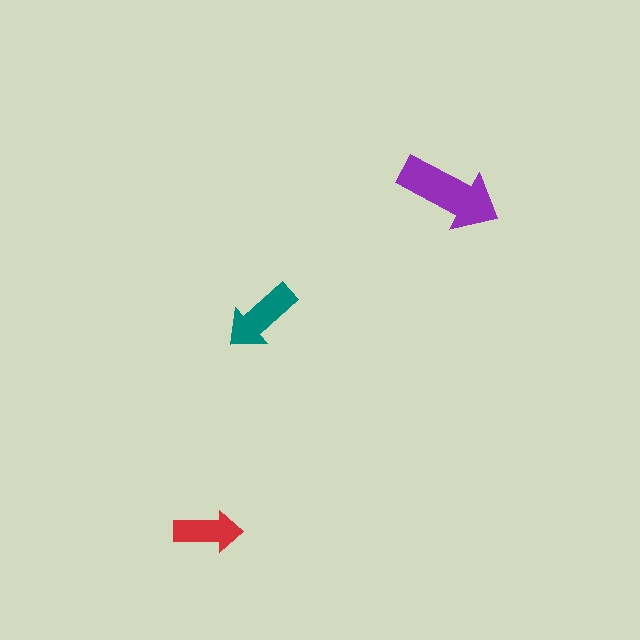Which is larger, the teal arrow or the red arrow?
The teal one.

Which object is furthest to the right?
The purple arrow is rightmost.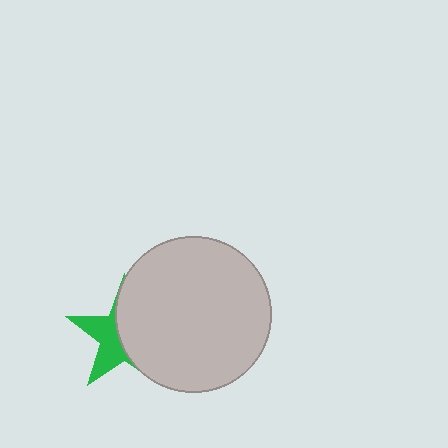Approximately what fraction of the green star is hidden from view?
Roughly 58% of the green star is hidden behind the light gray circle.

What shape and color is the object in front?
The object in front is a light gray circle.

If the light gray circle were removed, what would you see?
You would see the complete green star.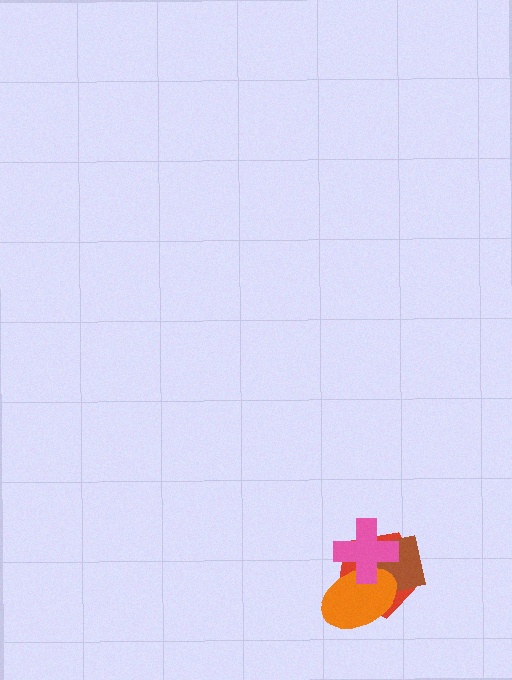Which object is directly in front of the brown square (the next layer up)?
The orange ellipse is directly in front of the brown square.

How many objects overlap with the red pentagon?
3 objects overlap with the red pentagon.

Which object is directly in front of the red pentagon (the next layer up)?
The brown square is directly in front of the red pentagon.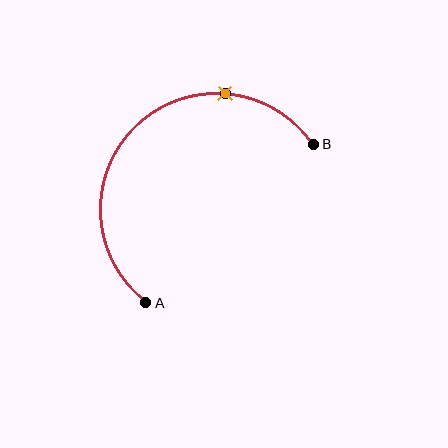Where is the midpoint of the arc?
The arc midpoint is the point on the curve farthest from the straight line joining A and B. It sits above and to the left of that line.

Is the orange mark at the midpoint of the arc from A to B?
No. The orange mark lies on the arc but is closer to endpoint B. The arc midpoint would be at the point on the curve equidistant along the arc from both A and B.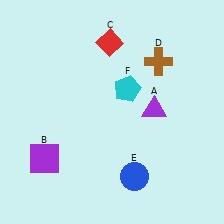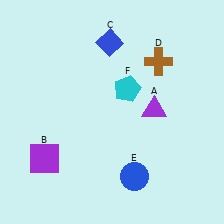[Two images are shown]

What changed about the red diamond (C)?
In Image 1, C is red. In Image 2, it changed to blue.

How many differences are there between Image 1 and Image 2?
There is 1 difference between the two images.